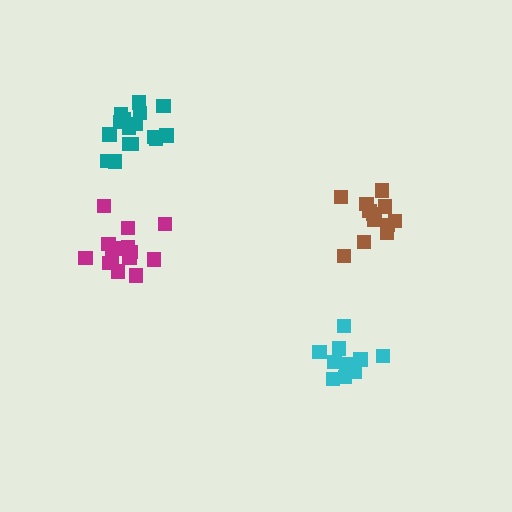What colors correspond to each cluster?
The clusters are colored: teal, cyan, brown, magenta.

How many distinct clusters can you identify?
There are 4 distinct clusters.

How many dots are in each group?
Group 1: 17 dots, Group 2: 11 dots, Group 3: 12 dots, Group 4: 16 dots (56 total).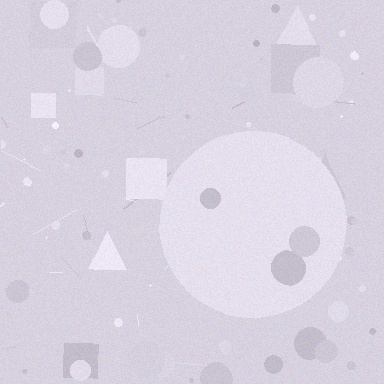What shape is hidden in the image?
A circle is hidden in the image.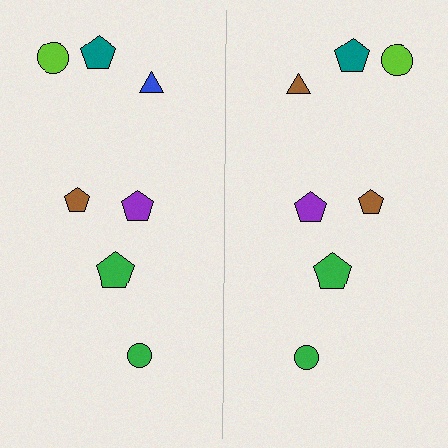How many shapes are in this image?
There are 14 shapes in this image.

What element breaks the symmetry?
The brown triangle on the right side breaks the symmetry — its mirror counterpart is blue.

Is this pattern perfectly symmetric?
No, the pattern is not perfectly symmetric. The brown triangle on the right side breaks the symmetry — its mirror counterpart is blue.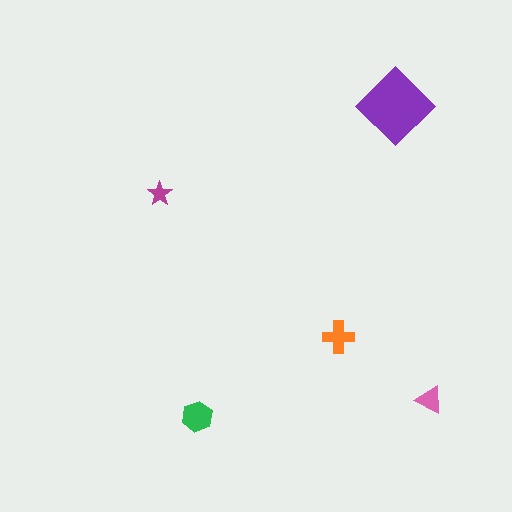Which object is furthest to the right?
The pink triangle is rightmost.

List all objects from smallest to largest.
The magenta star, the pink triangle, the orange cross, the green hexagon, the purple diamond.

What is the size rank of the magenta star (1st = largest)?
5th.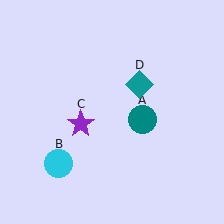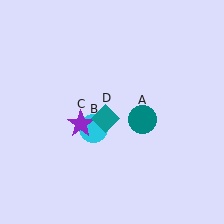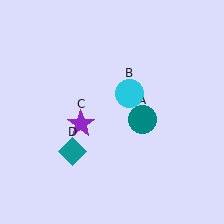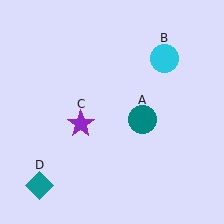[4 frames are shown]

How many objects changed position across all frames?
2 objects changed position: cyan circle (object B), teal diamond (object D).